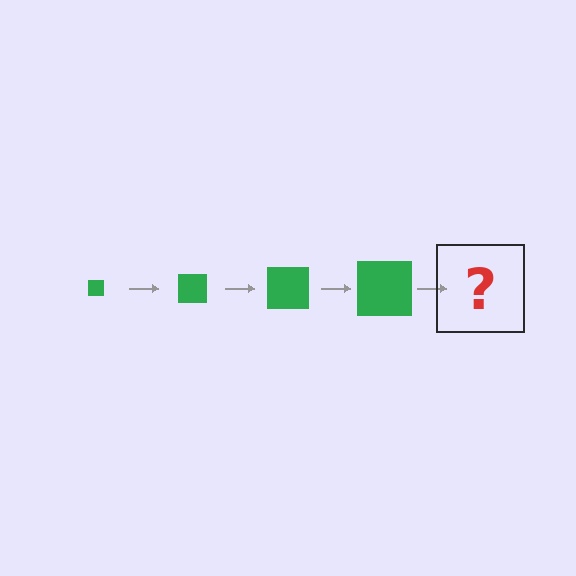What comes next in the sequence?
The next element should be a green square, larger than the previous one.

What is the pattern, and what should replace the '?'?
The pattern is that the square gets progressively larger each step. The '?' should be a green square, larger than the previous one.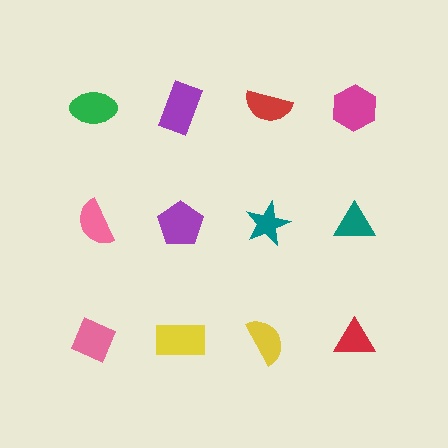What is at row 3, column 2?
A yellow rectangle.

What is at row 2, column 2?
A purple pentagon.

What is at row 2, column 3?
A teal star.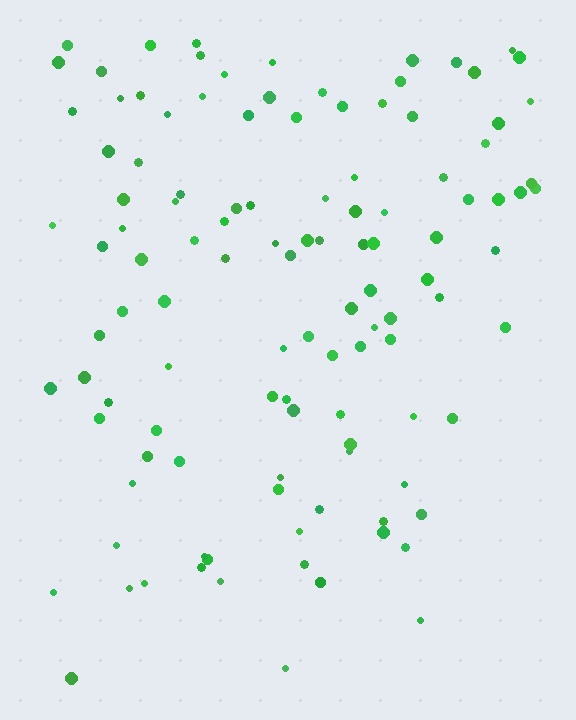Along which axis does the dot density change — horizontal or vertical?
Vertical.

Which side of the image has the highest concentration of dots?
The top.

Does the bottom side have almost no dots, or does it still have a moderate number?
Still a moderate number, just noticeably fewer than the top.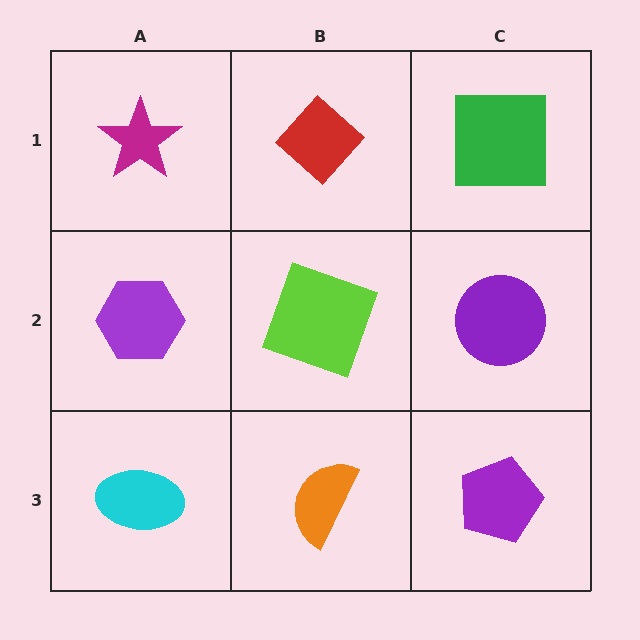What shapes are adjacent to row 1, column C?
A purple circle (row 2, column C), a red diamond (row 1, column B).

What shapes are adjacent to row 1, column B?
A lime square (row 2, column B), a magenta star (row 1, column A), a green square (row 1, column C).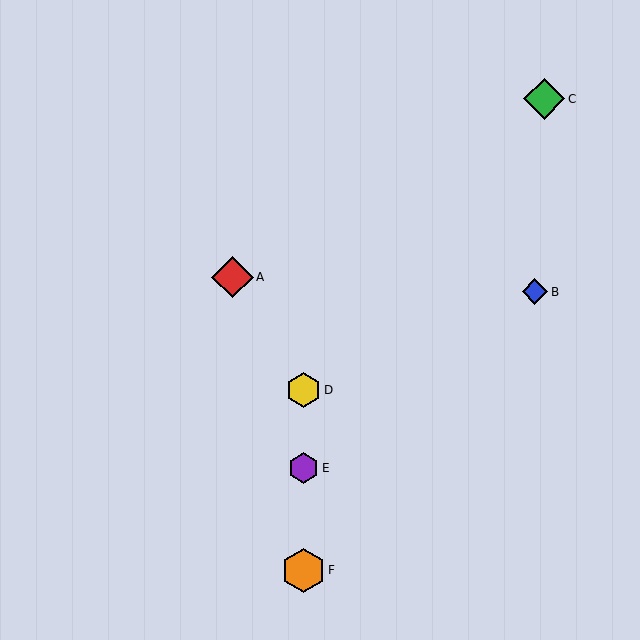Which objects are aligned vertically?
Objects D, E, F are aligned vertically.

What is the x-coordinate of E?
Object E is at x≈303.